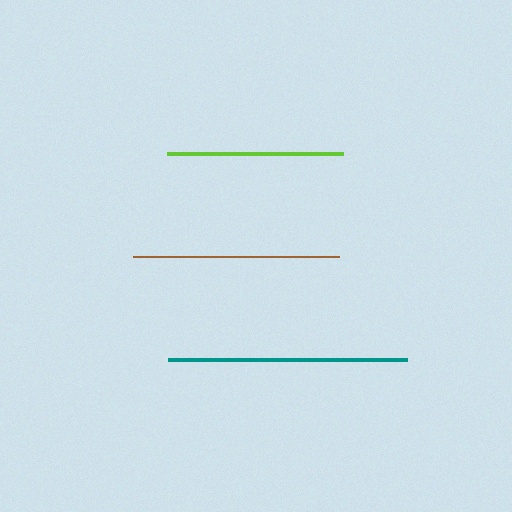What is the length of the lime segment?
The lime segment is approximately 176 pixels long.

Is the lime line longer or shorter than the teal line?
The teal line is longer than the lime line.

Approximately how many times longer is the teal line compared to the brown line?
The teal line is approximately 1.2 times the length of the brown line.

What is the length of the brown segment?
The brown segment is approximately 206 pixels long.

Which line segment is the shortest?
The lime line is the shortest at approximately 176 pixels.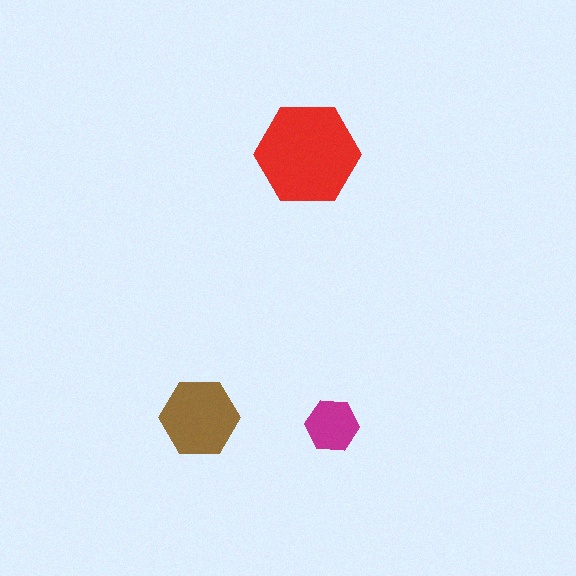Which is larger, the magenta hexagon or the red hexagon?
The red one.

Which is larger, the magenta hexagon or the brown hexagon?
The brown one.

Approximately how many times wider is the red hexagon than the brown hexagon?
About 1.5 times wider.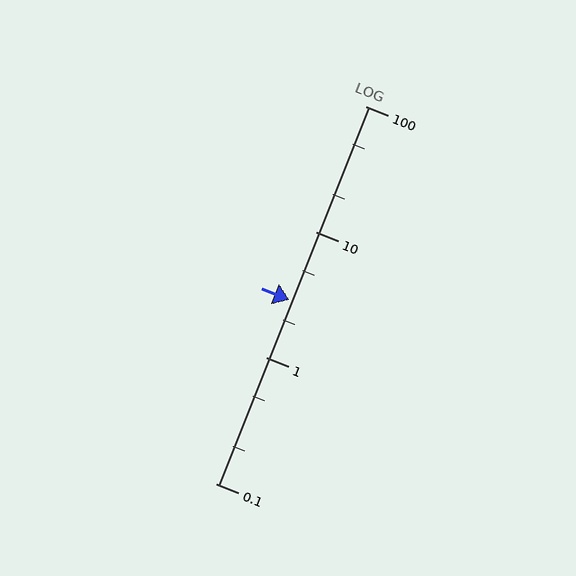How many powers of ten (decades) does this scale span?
The scale spans 3 decades, from 0.1 to 100.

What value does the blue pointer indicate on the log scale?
The pointer indicates approximately 2.9.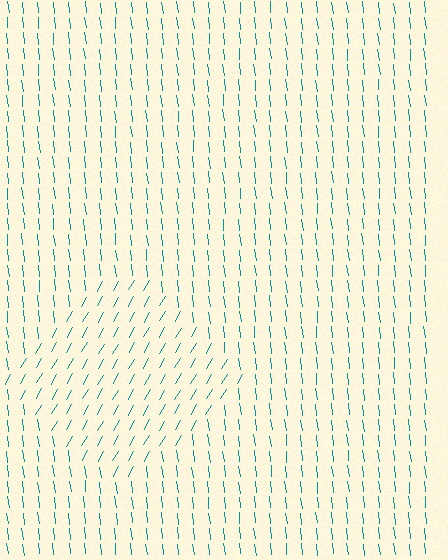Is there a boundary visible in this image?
Yes, there is a texture boundary formed by a change in line orientation.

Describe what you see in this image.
The image is filled with small teal line segments. A diamond region in the image has lines oriented differently from the surrounding lines, creating a visible texture boundary.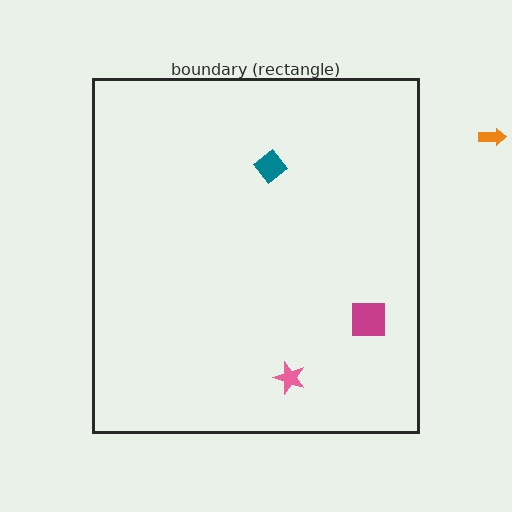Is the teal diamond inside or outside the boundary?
Inside.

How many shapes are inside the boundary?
3 inside, 1 outside.